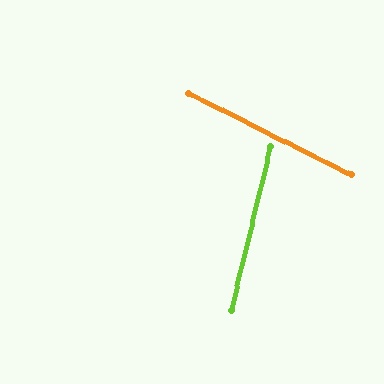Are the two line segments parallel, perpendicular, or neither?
Neither parallel nor perpendicular — they differ by about 77°.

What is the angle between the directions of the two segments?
Approximately 77 degrees.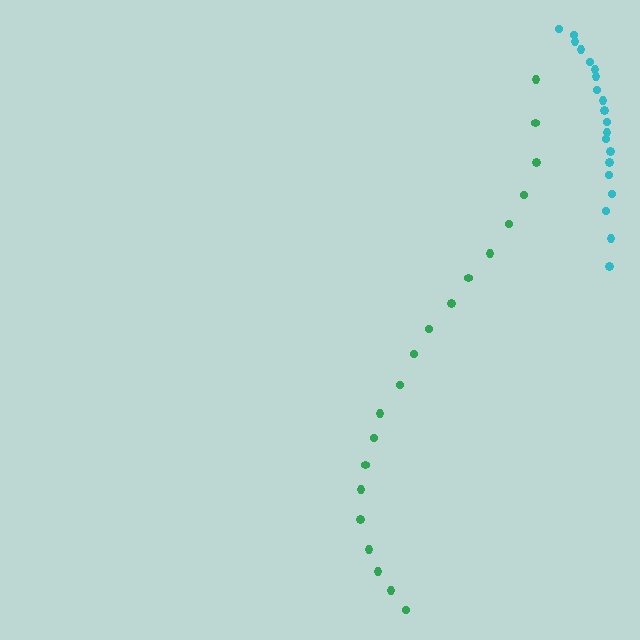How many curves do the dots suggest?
There are 2 distinct paths.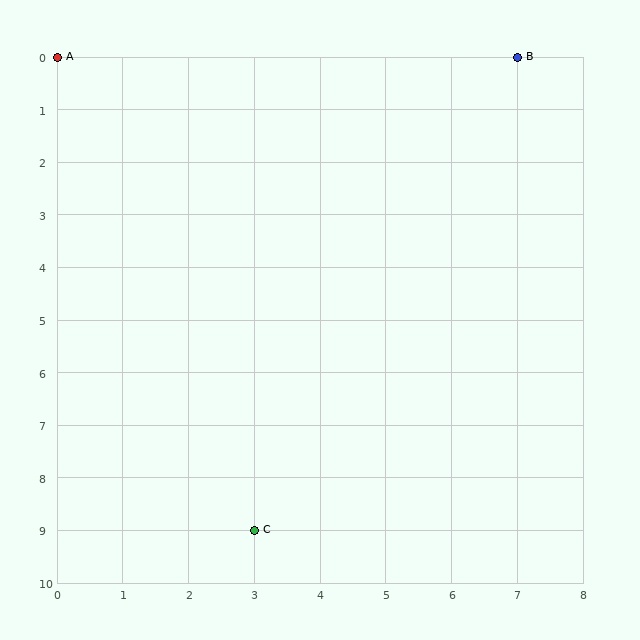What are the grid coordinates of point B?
Point B is at grid coordinates (7, 0).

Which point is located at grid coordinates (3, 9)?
Point C is at (3, 9).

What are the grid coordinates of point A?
Point A is at grid coordinates (0, 0).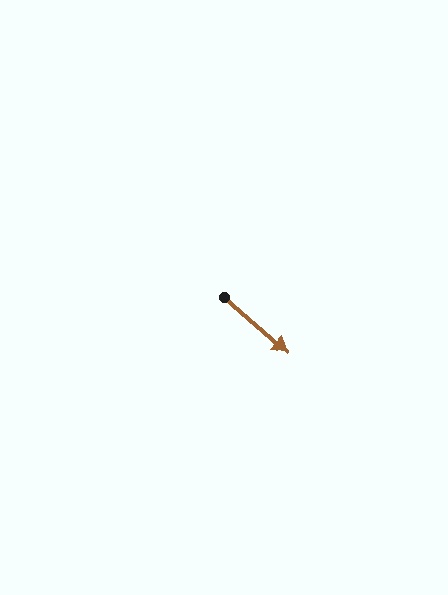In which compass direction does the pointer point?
Southeast.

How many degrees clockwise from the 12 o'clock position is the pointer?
Approximately 131 degrees.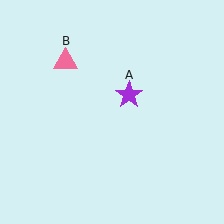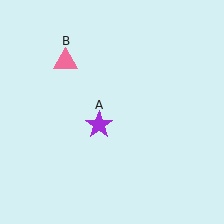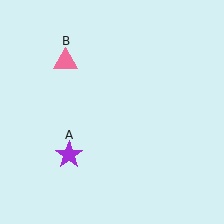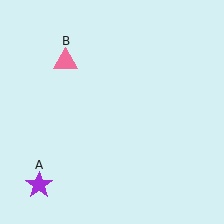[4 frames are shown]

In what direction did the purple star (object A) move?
The purple star (object A) moved down and to the left.